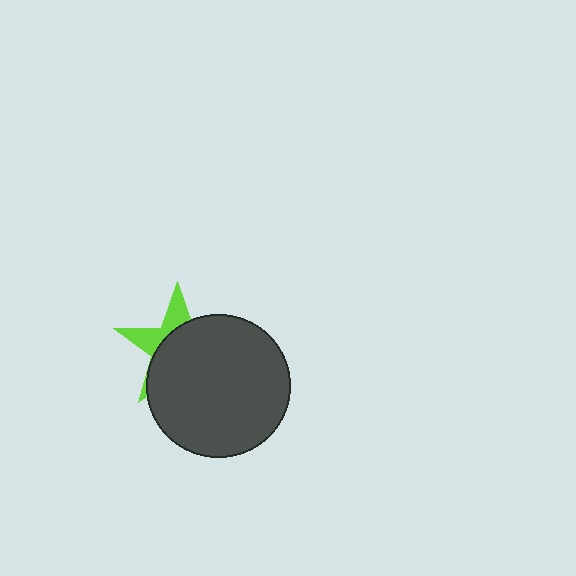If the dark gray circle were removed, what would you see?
You would see the complete lime star.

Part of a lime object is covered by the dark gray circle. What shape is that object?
It is a star.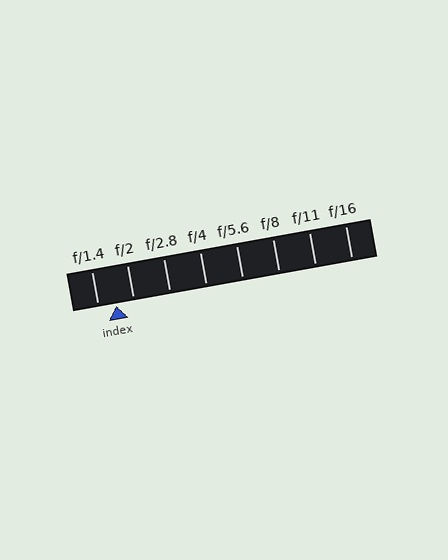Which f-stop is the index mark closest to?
The index mark is closest to f/1.4.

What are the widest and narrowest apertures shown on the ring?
The widest aperture shown is f/1.4 and the narrowest is f/16.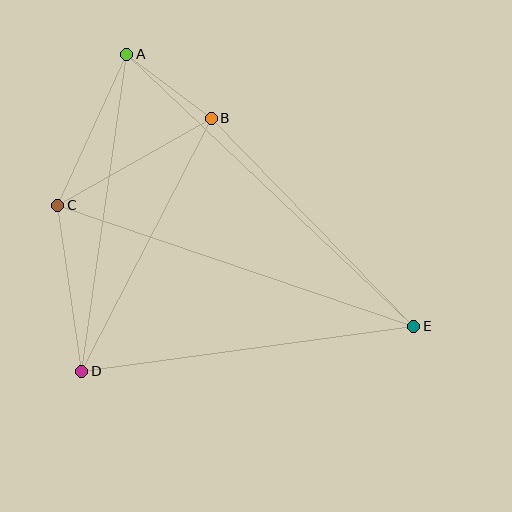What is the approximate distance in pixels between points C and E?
The distance between C and E is approximately 376 pixels.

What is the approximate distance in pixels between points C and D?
The distance between C and D is approximately 168 pixels.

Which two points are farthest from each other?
Points A and E are farthest from each other.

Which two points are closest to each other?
Points A and B are closest to each other.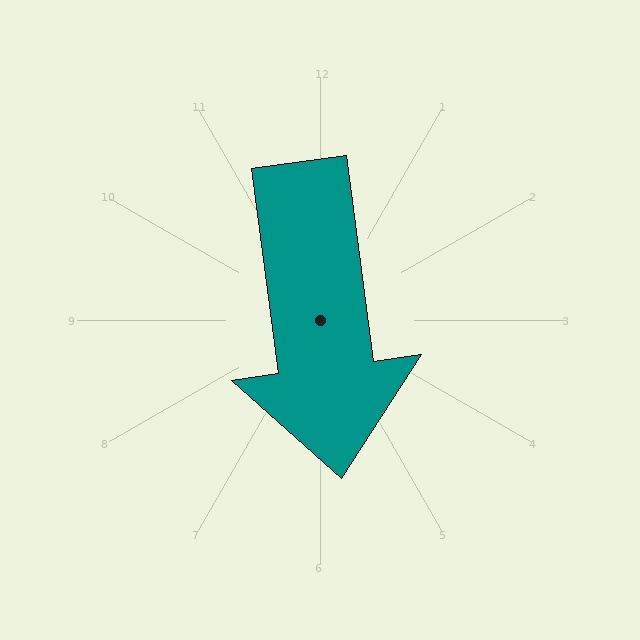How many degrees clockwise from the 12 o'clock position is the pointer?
Approximately 172 degrees.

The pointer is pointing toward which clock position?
Roughly 6 o'clock.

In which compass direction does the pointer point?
South.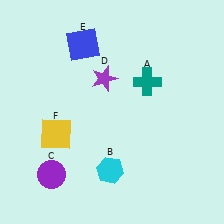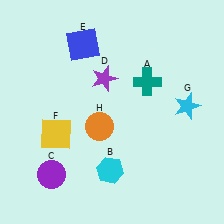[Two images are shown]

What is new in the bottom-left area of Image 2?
An orange circle (H) was added in the bottom-left area of Image 2.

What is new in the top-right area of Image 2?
A cyan star (G) was added in the top-right area of Image 2.